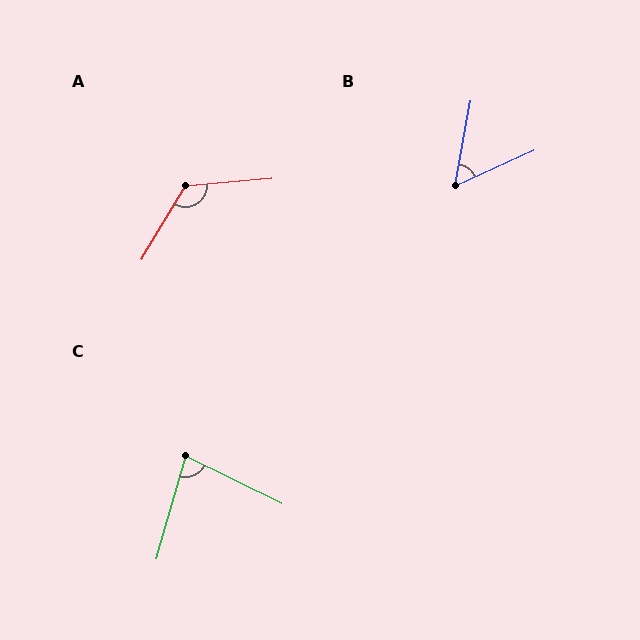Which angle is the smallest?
B, at approximately 55 degrees.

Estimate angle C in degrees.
Approximately 80 degrees.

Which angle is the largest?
A, at approximately 126 degrees.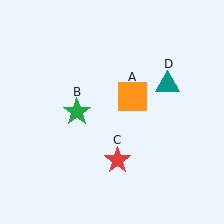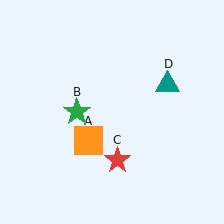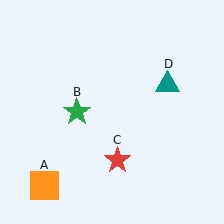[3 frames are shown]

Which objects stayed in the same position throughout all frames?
Green star (object B) and red star (object C) and teal triangle (object D) remained stationary.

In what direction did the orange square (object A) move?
The orange square (object A) moved down and to the left.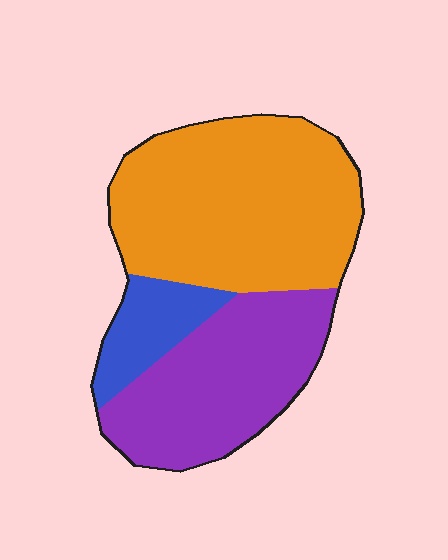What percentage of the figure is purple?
Purple takes up about three eighths (3/8) of the figure.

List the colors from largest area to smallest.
From largest to smallest: orange, purple, blue.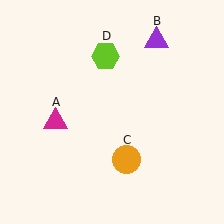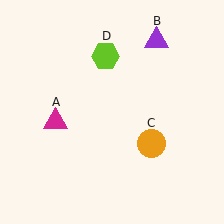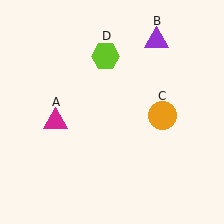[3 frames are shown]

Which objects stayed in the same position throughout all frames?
Magenta triangle (object A) and purple triangle (object B) and lime hexagon (object D) remained stationary.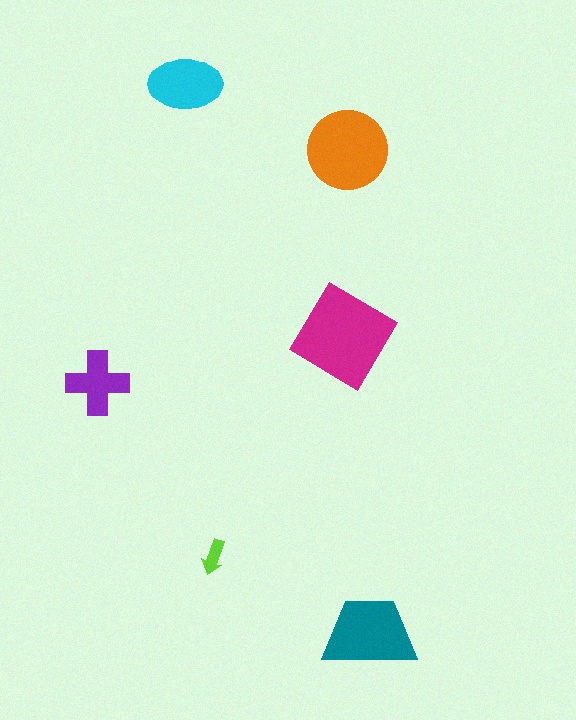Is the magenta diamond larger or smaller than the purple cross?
Larger.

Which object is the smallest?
The lime arrow.